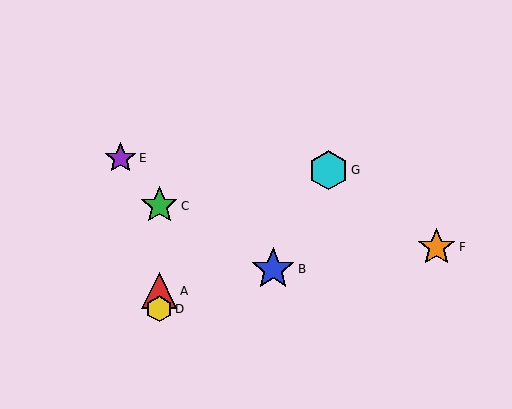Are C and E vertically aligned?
No, C is at x≈159 and E is at x≈120.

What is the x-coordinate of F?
Object F is at x≈437.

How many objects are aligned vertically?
3 objects (A, C, D) are aligned vertically.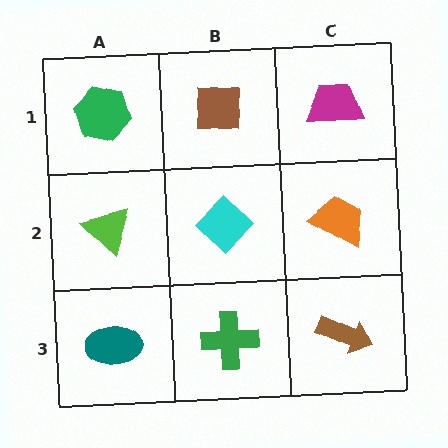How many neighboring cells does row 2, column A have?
3.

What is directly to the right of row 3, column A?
A green cross.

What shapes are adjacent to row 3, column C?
An orange trapezoid (row 2, column C), a green cross (row 3, column B).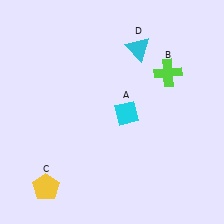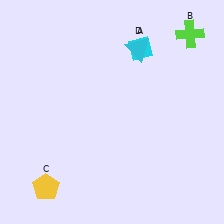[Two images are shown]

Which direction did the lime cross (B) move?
The lime cross (B) moved up.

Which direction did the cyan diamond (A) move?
The cyan diamond (A) moved up.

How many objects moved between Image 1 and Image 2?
2 objects moved between the two images.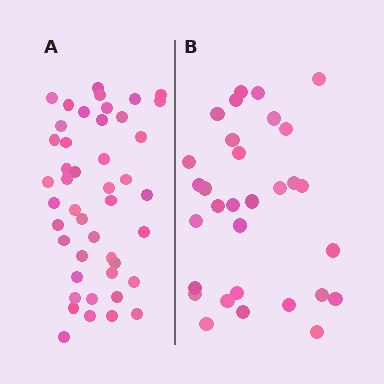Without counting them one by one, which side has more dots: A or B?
Region A (the left region) has more dots.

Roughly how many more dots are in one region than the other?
Region A has approximately 15 more dots than region B.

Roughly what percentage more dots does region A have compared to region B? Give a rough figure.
About 45% more.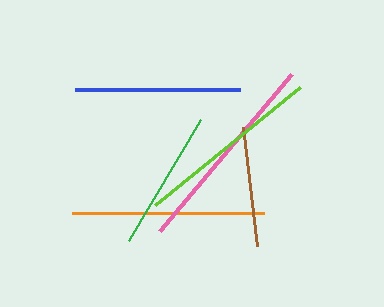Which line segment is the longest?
The pink line is the longest at approximately 205 pixels.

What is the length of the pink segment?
The pink segment is approximately 205 pixels long.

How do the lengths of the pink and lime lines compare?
The pink and lime lines are approximately the same length.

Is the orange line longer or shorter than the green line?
The orange line is longer than the green line.